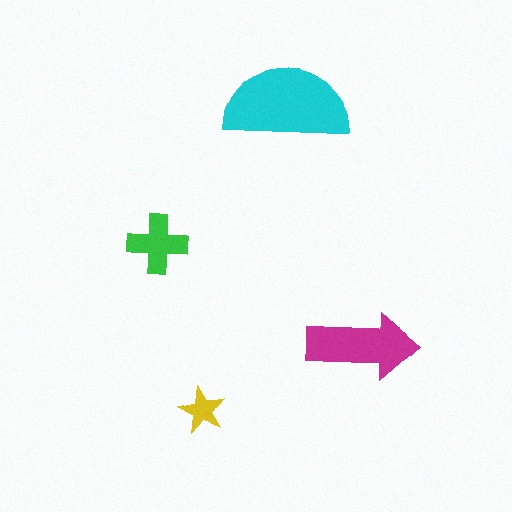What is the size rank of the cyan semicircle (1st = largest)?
1st.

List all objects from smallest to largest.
The yellow star, the green cross, the magenta arrow, the cyan semicircle.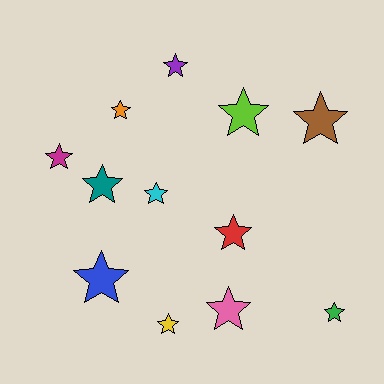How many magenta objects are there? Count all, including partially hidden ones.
There is 1 magenta object.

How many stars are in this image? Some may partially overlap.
There are 12 stars.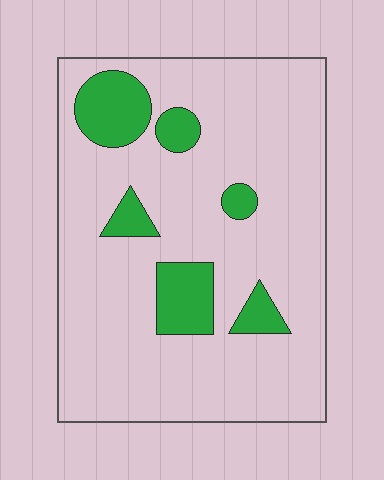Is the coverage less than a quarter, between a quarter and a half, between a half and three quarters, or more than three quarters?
Less than a quarter.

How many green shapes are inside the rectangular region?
6.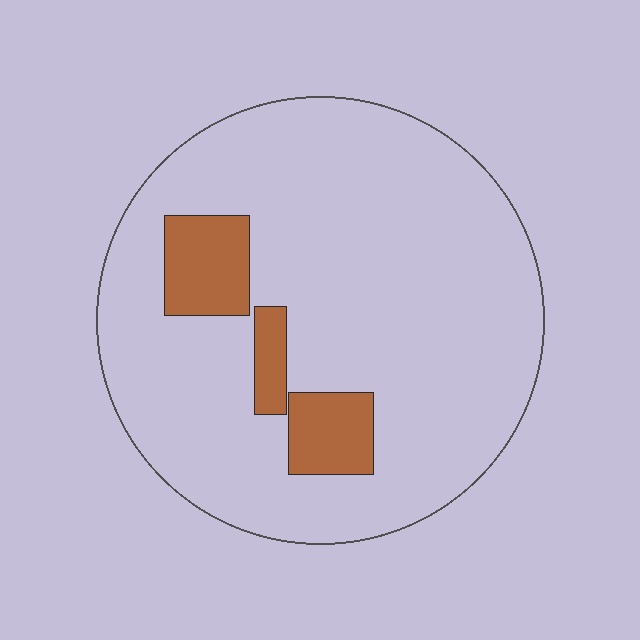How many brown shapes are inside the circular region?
3.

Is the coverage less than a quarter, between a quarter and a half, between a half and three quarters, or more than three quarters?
Less than a quarter.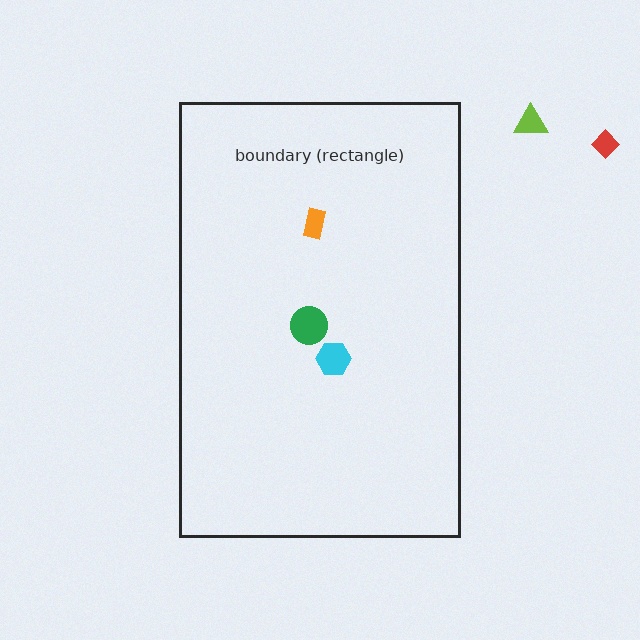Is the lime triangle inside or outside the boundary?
Outside.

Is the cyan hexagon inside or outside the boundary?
Inside.